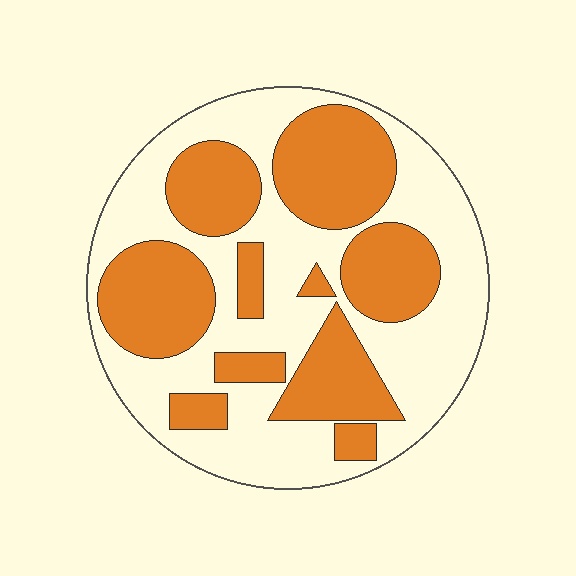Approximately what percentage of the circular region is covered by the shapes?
Approximately 45%.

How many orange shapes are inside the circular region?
10.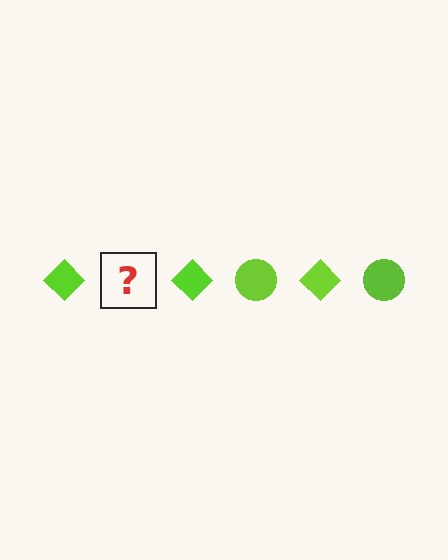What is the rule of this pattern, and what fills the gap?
The rule is that the pattern cycles through diamond, circle shapes in lime. The gap should be filled with a lime circle.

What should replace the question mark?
The question mark should be replaced with a lime circle.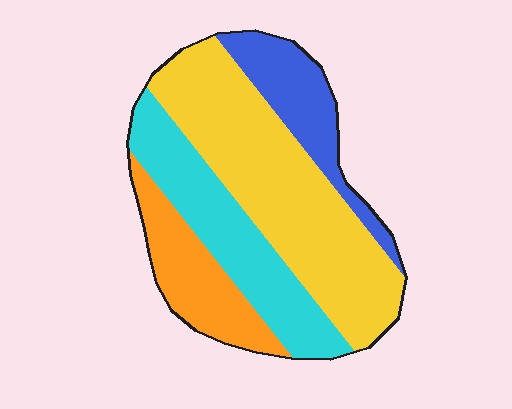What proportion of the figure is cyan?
Cyan takes up between a sixth and a third of the figure.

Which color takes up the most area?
Yellow, at roughly 45%.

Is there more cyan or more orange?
Cyan.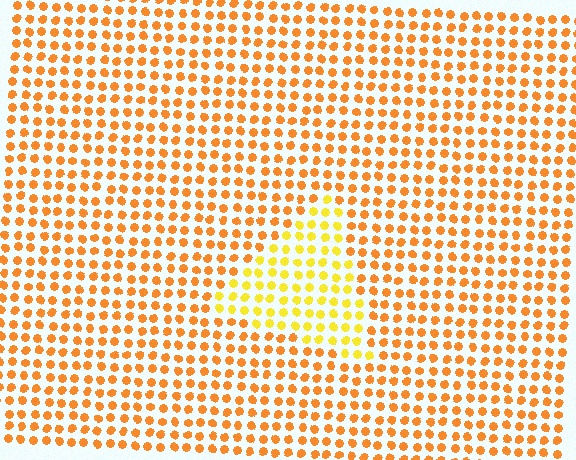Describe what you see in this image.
The image is filled with small orange elements in a uniform arrangement. A triangle-shaped region is visible where the elements are tinted to a slightly different hue, forming a subtle color boundary.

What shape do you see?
I see a triangle.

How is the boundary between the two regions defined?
The boundary is defined purely by a slight shift in hue (about 28 degrees). Spacing, size, and orientation are identical on both sides.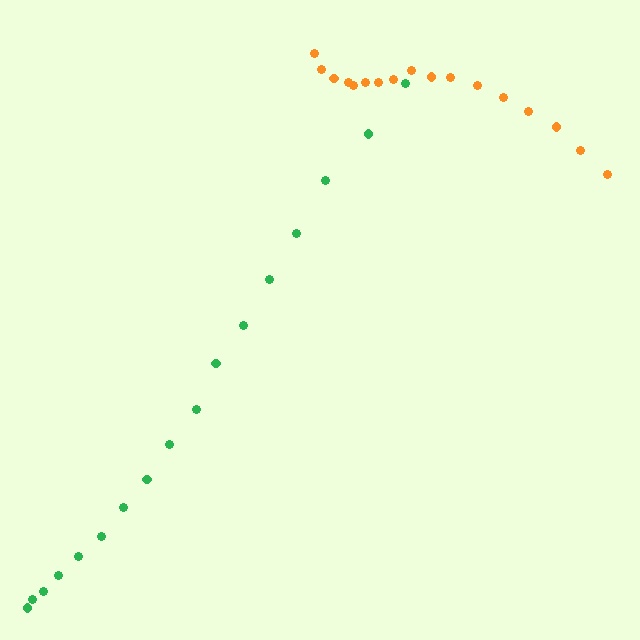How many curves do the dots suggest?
There are 2 distinct paths.